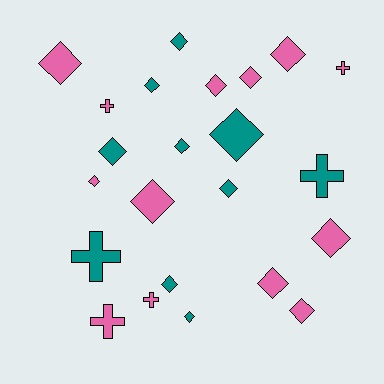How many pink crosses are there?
There are 4 pink crosses.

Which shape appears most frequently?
Diamond, with 17 objects.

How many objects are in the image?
There are 23 objects.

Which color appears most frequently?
Pink, with 13 objects.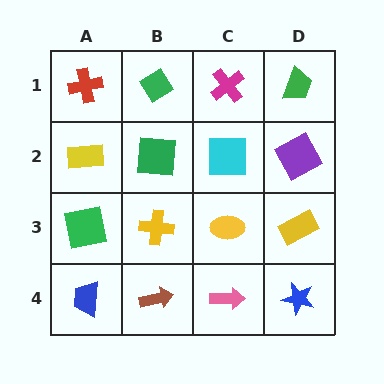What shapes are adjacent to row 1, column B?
A green square (row 2, column B), a red cross (row 1, column A), a magenta cross (row 1, column C).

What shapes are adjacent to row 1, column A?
A yellow rectangle (row 2, column A), a green diamond (row 1, column B).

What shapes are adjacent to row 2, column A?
A red cross (row 1, column A), a green square (row 3, column A), a green square (row 2, column B).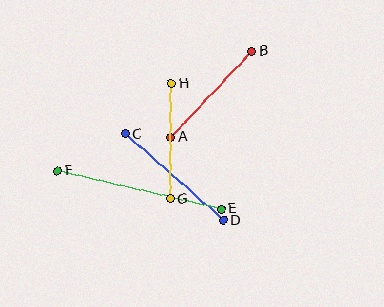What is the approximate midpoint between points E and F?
The midpoint is at approximately (139, 190) pixels.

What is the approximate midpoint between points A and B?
The midpoint is at approximately (212, 94) pixels.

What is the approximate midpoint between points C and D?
The midpoint is at approximately (174, 177) pixels.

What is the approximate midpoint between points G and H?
The midpoint is at approximately (171, 141) pixels.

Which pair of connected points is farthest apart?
Points E and F are farthest apart.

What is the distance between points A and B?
The distance is approximately 118 pixels.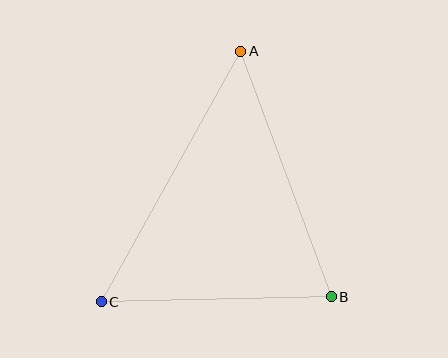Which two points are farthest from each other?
Points A and C are farthest from each other.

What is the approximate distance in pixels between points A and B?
The distance between A and B is approximately 262 pixels.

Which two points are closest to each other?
Points B and C are closest to each other.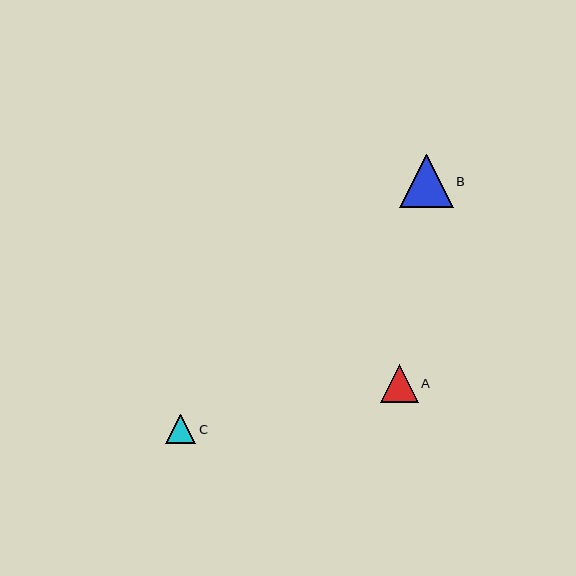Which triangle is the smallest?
Triangle C is the smallest with a size of approximately 30 pixels.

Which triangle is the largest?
Triangle B is the largest with a size of approximately 53 pixels.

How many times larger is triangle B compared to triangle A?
Triangle B is approximately 1.4 times the size of triangle A.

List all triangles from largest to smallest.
From largest to smallest: B, A, C.